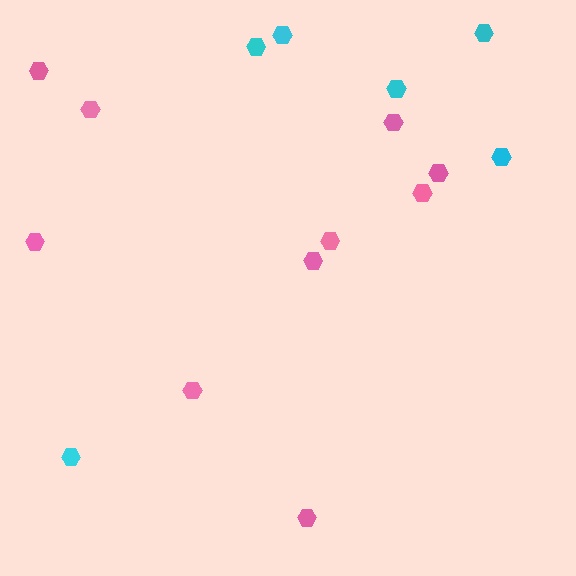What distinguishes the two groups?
There are 2 groups: one group of pink hexagons (10) and one group of cyan hexagons (6).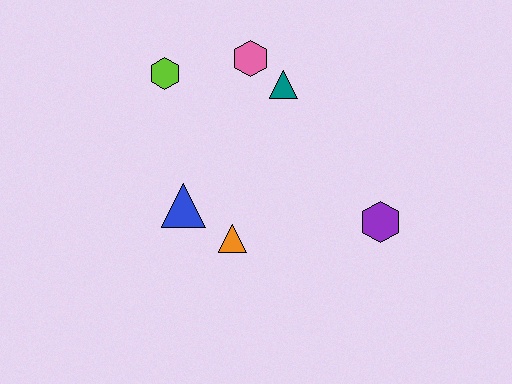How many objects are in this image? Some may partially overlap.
There are 6 objects.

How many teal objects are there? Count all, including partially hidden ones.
There is 1 teal object.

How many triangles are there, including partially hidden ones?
There are 3 triangles.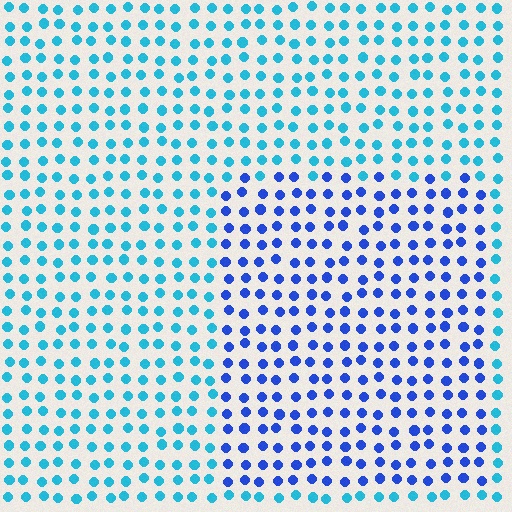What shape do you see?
I see a rectangle.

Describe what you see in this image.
The image is filled with small cyan elements in a uniform arrangement. A rectangle-shaped region is visible where the elements are tinted to a slightly different hue, forming a subtle color boundary.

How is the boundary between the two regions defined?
The boundary is defined purely by a slight shift in hue (about 38 degrees). Spacing, size, and orientation are identical on both sides.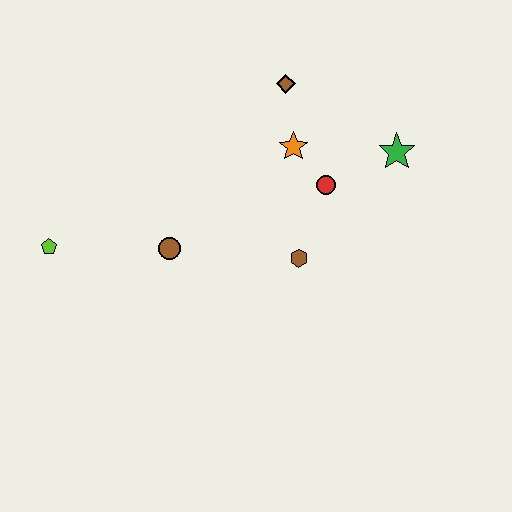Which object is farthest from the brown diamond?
The lime pentagon is farthest from the brown diamond.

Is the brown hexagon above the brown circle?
No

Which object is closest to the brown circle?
The lime pentagon is closest to the brown circle.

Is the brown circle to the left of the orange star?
Yes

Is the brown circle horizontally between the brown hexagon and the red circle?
No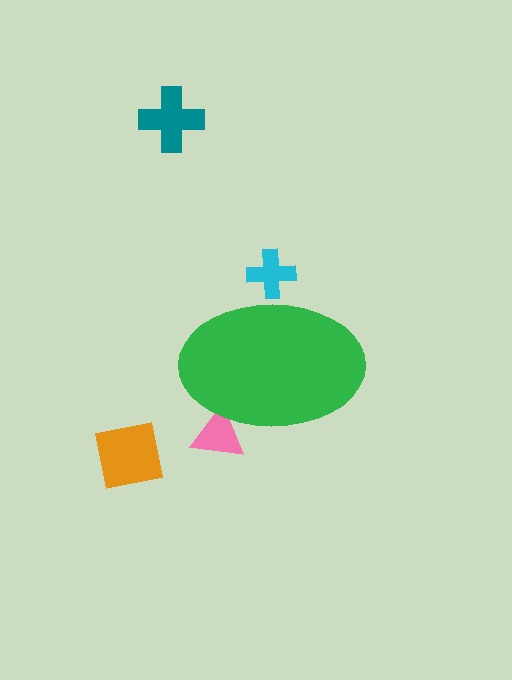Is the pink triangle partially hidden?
Yes, the pink triangle is partially hidden behind the green ellipse.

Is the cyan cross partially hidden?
Yes, the cyan cross is partially hidden behind the green ellipse.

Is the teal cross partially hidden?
No, the teal cross is fully visible.